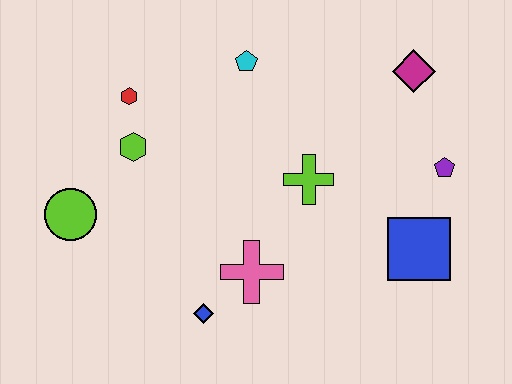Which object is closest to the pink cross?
The blue diamond is closest to the pink cross.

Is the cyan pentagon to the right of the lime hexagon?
Yes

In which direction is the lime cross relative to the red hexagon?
The lime cross is to the right of the red hexagon.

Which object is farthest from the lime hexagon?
The purple pentagon is farthest from the lime hexagon.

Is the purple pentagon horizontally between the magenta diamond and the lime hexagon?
No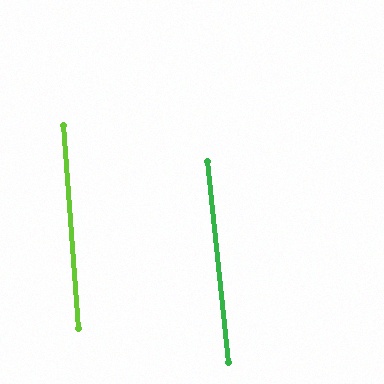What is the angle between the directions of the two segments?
Approximately 2 degrees.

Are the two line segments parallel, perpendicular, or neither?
Parallel — their directions differ by only 1.8°.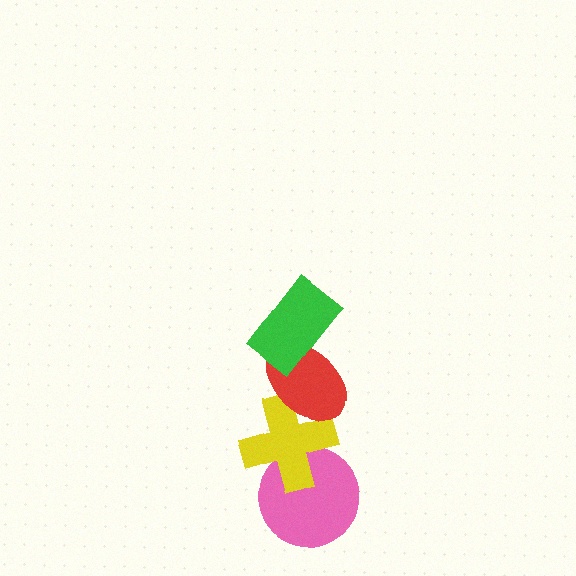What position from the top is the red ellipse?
The red ellipse is 2nd from the top.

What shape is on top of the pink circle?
The yellow cross is on top of the pink circle.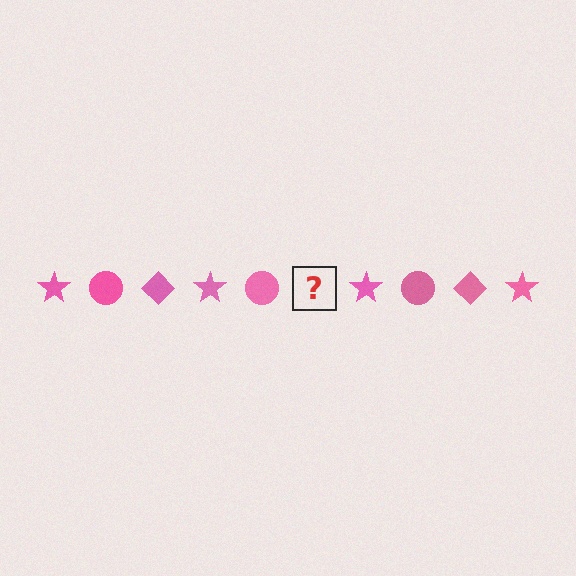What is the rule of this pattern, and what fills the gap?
The rule is that the pattern cycles through star, circle, diamond shapes in pink. The gap should be filled with a pink diamond.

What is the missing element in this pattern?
The missing element is a pink diamond.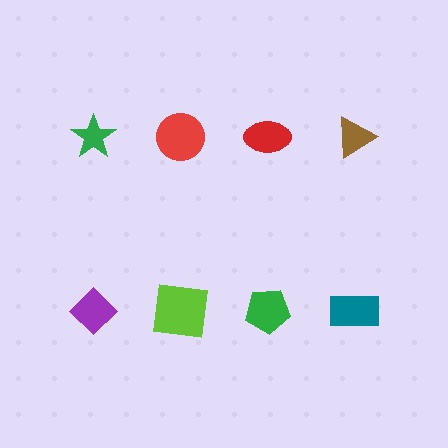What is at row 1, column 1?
A green star.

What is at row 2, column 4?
A teal rectangle.